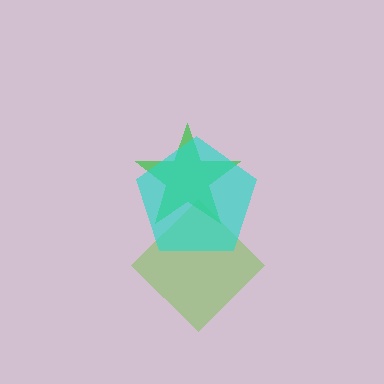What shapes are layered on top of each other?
The layered shapes are: a lime diamond, a green star, a cyan pentagon.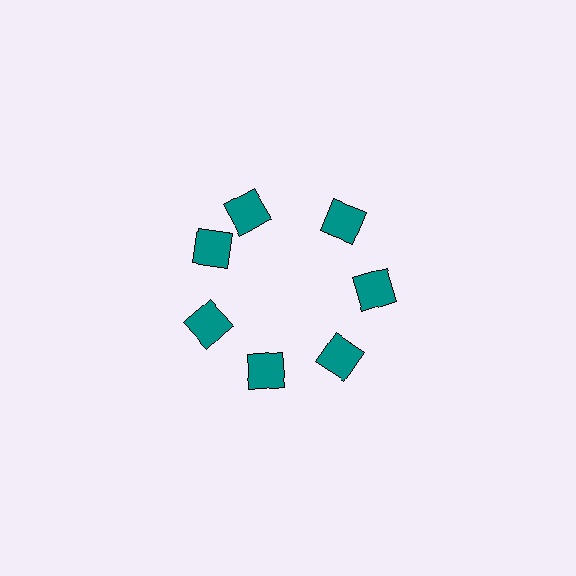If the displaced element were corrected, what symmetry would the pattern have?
It would have 7-fold rotational symmetry — the pattern would map onto itself every 51 degrees.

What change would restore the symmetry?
The symmetry would be restored by rotating it back into even spacing with its neighbors so that all 7 squares sit at equal angles and equal distance from the center.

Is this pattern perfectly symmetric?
No. The 7 teal squares are arranged in a ring, but one element near the 12 o'clock position is rotated out of alignment along the ring, breaking the 7-fold rotational symmetry.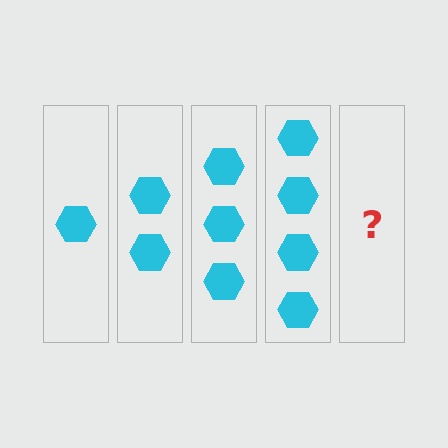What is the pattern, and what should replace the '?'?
The pattern is that each step adds one more hexagon. The '?' should be 5 hexagons.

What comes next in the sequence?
The next element should be 5 hexagons.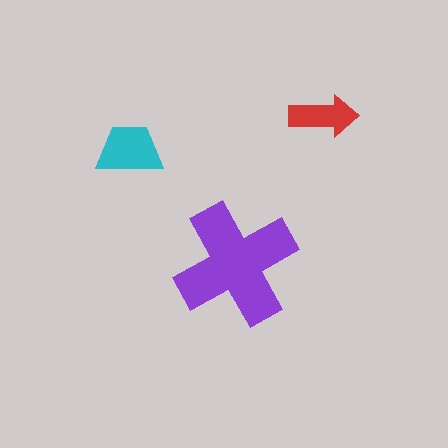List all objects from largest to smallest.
The purple cross, the cyan trapezoid, the red arrow.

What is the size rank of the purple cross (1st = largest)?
1st.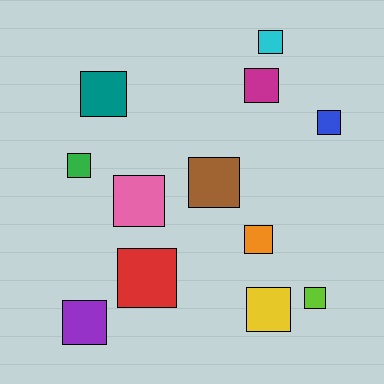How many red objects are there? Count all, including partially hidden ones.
There is 1 red object.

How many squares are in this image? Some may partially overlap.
There are 12 squares.